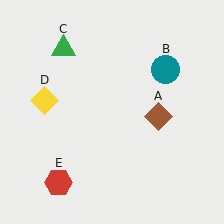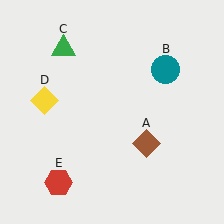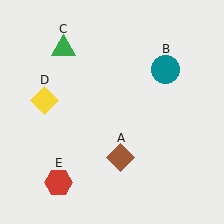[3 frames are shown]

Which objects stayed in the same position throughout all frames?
Teal circle (object B) and green triangle (object C) and yellow diamond (object D) and red hexagon (object E) remained stationary.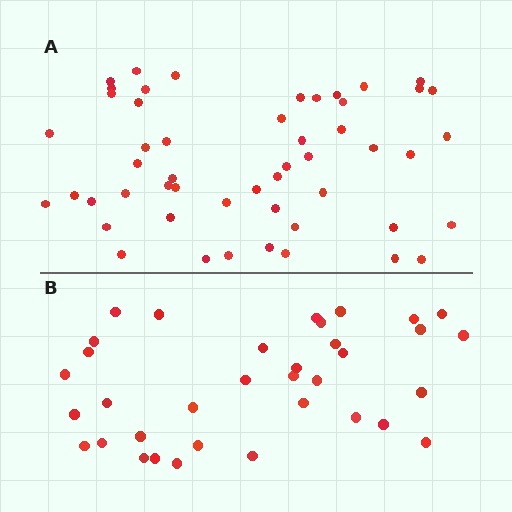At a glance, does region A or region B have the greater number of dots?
Region A (the top region) has more dots.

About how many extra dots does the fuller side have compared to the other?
Region A has approximately 15 more dots than region B.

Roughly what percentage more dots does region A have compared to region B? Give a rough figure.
About 45% more.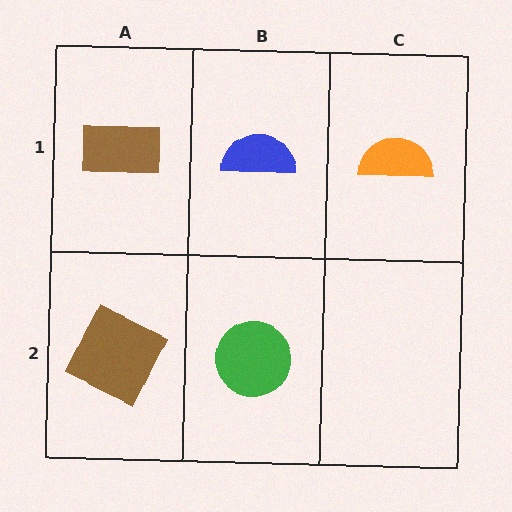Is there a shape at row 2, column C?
No, that cell is empty.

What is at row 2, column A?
A brown square.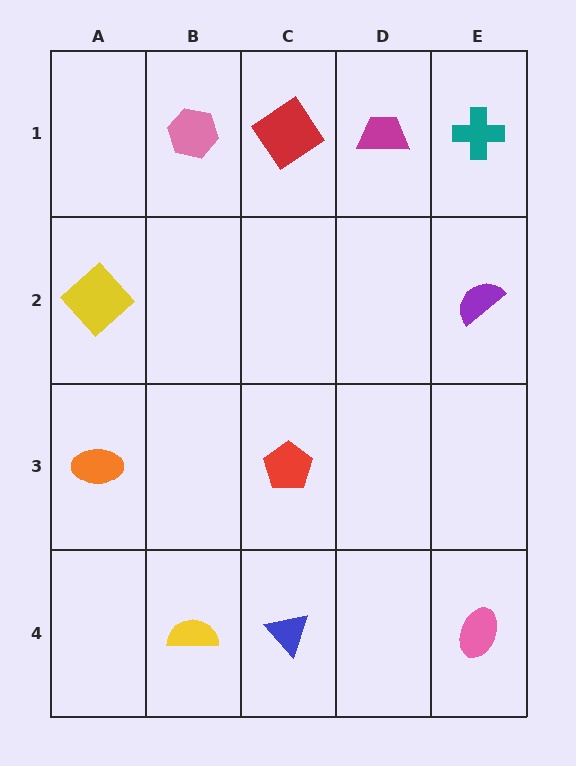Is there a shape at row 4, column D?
No, that cell is empty.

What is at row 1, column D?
A magenta trapezoid.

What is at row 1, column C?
A red diamond.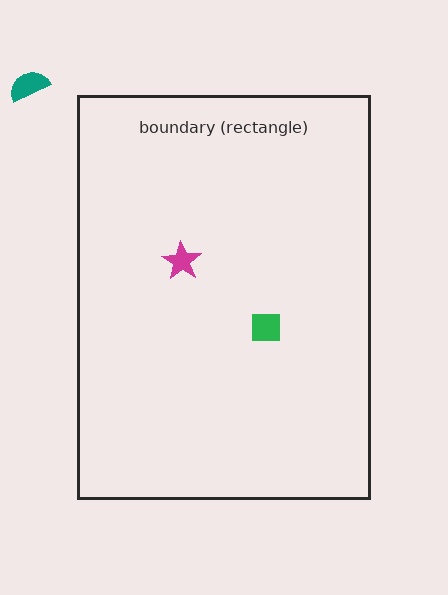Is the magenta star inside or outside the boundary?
Inside.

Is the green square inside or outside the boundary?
Inside.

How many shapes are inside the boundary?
2 inside, 1 outside.